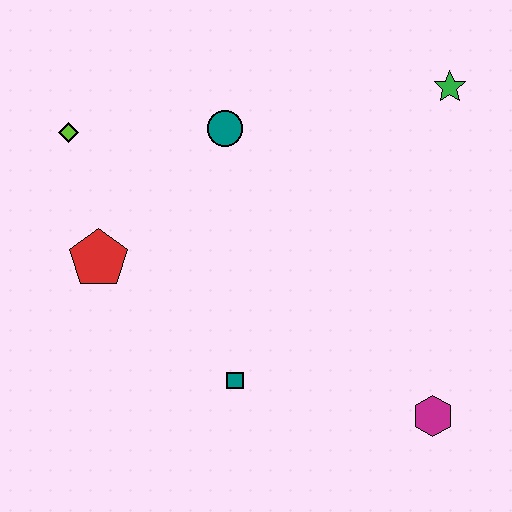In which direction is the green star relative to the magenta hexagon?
The green star is above the magenta hexagon.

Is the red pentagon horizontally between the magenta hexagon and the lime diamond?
Yes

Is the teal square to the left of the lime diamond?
No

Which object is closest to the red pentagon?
The lime diamond is closest to the red pentagon.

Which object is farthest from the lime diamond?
The magenta hexagon is farthest from the lime diamond.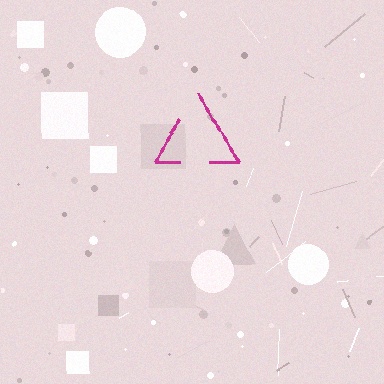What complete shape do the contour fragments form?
The contour fragments form a triangle.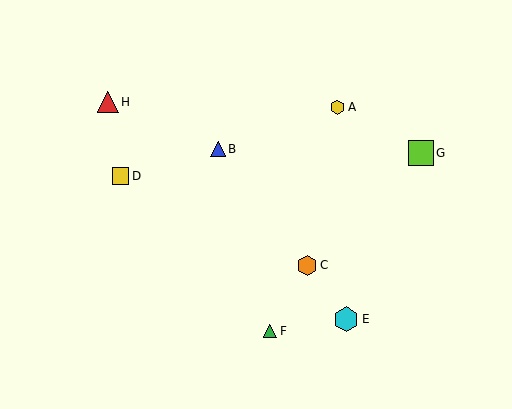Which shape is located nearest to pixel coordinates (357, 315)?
The cyan hexagon (labeled E) at (346, 319) is nearest to that location.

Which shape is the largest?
The lime square (labeled G) is the largest.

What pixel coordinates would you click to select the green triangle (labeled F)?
Click at (270, 331) to select the green triangle F.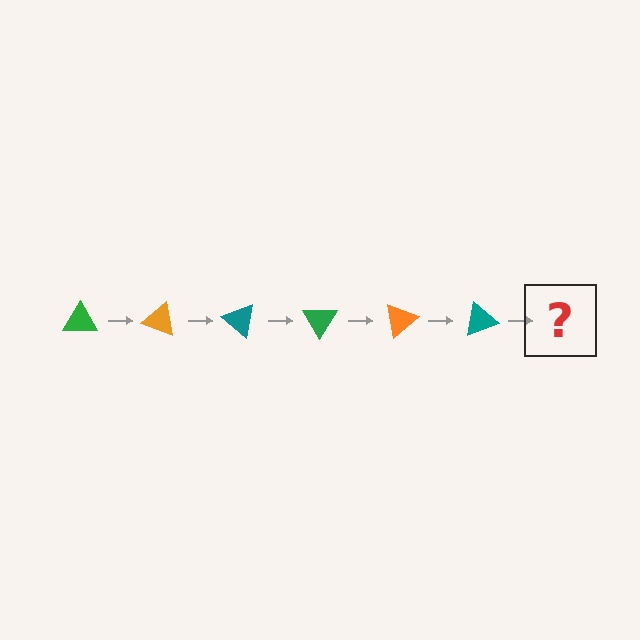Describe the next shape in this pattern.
It should be a green triangle, rotated 120 degrees from the start.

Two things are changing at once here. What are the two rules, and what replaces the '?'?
The two rules are that it rotates 20 degrees each step and the color cycles through green, orange, and teal. The '?' should be a green triangle, rotated 120 degrees from the start.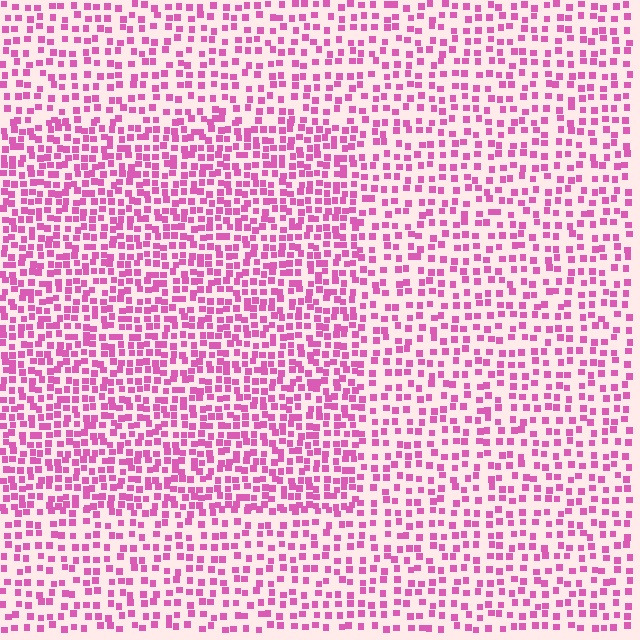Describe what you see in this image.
The image contains small pink elements arranged at two different densities. A rectangle-shaped region is visible where the elements are more densely packed than the surrounding area.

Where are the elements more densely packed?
The elements are more densely packed inside the rectangle boundary.